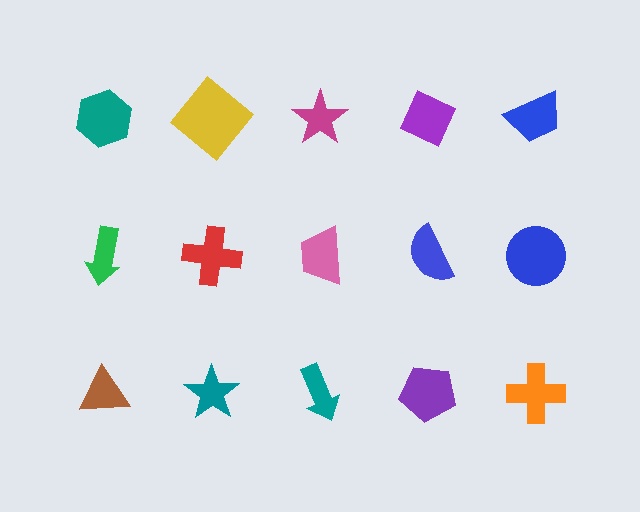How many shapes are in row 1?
5 shapes.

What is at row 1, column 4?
A purple diamond.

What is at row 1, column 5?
A blue trapezoid.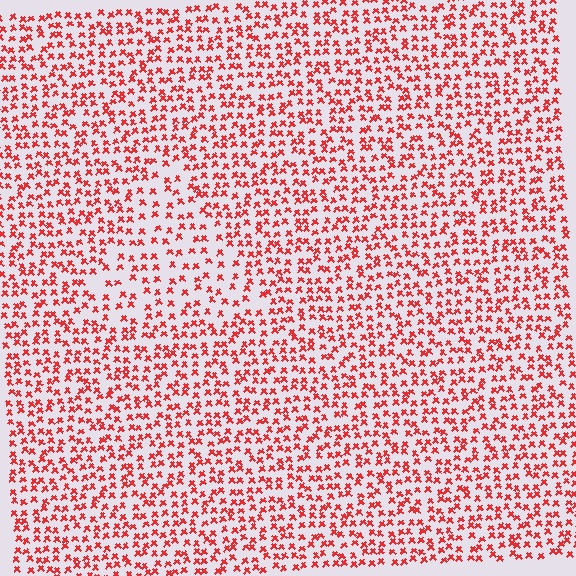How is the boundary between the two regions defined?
The boundary is defined by a change in element density (approximately 1.7x ratio). All elements are the same color, size, and shape.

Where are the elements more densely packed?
The elements are more densely packed outside the triangle boundary.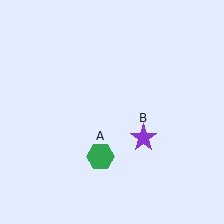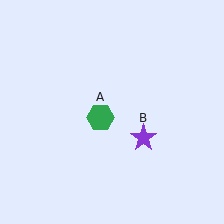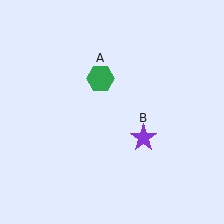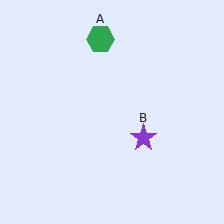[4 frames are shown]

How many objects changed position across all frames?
1 object changed position: green hexagon (object A).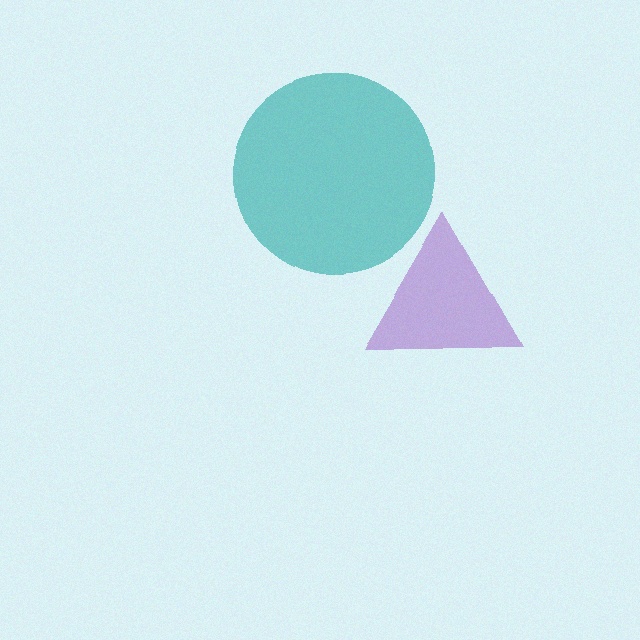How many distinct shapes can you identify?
There are 2 distinct shapes: a teal circle, a purple triangle.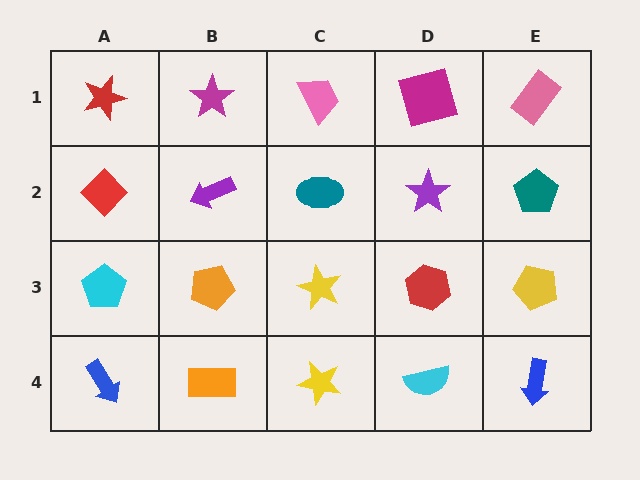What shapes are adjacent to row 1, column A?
A red diamond (row 2, column A), a magenta star (row 1, column B).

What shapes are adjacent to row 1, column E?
A teal pentagon (row 2, column E), a magenta square (row 1, column D).